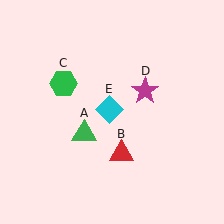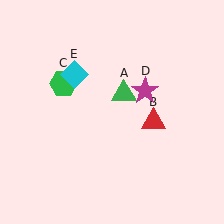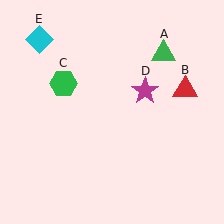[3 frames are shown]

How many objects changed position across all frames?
3 objects changed position: green triangle (object A), red triangle (object B), cyan diamond (object E).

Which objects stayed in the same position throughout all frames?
Green hexagon (object C) and magenta star (object D) remained stationary.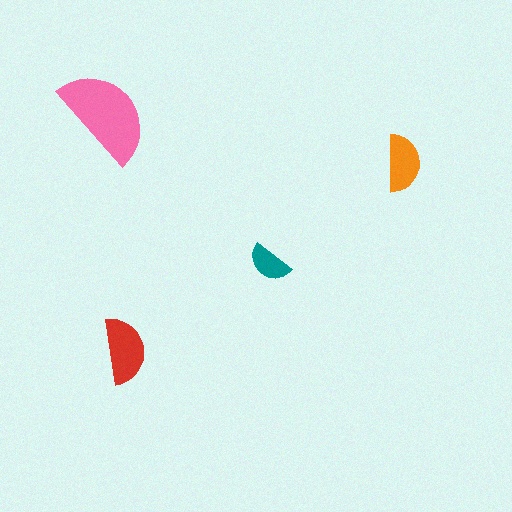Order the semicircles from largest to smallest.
the pink one, the red one, the orange one, the teal one.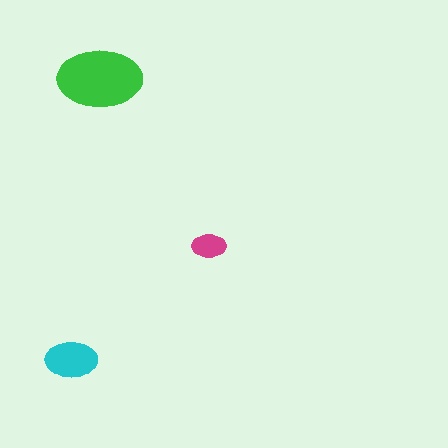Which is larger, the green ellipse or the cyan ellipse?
The green one.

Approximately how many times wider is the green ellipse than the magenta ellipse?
About 2.5 times wider.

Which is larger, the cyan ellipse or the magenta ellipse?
The cyan one.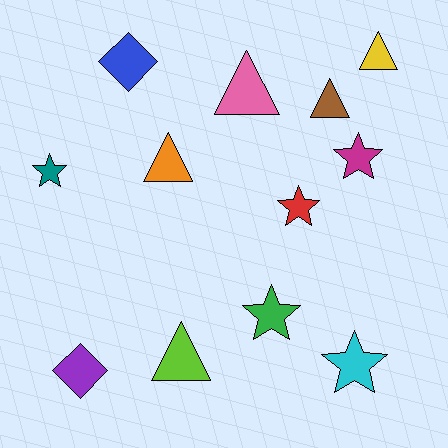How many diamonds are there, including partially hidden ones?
There are 2 diamonds.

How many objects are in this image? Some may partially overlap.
There are 12 objects.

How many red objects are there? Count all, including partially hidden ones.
There is 1 red object.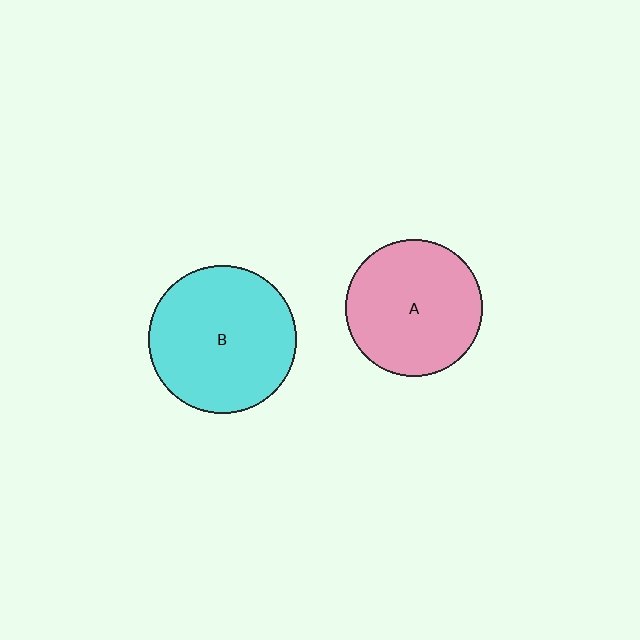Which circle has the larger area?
Circle B (cyan).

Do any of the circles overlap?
No, none of the circles overlap.